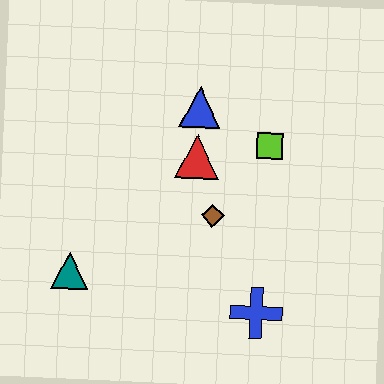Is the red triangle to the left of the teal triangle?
No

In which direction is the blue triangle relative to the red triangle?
The blue triangle is above the red triangle.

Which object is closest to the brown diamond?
The red triangle is closest to the brown diamond.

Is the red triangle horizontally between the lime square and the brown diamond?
No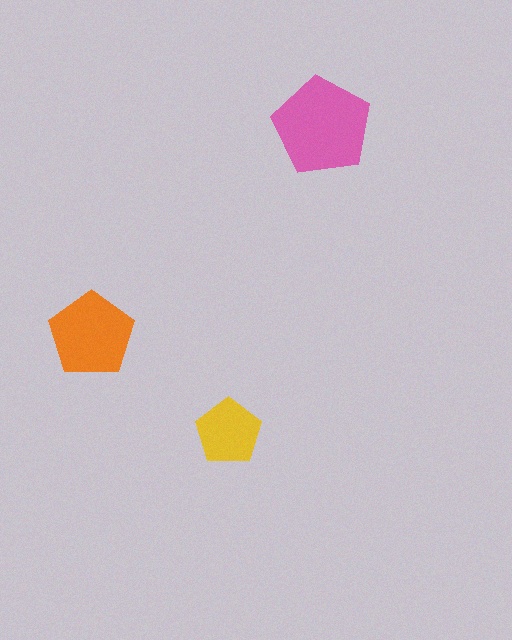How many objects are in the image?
There are 3 objects in the image.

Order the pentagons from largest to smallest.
the pink one, the orange one, the yellow one.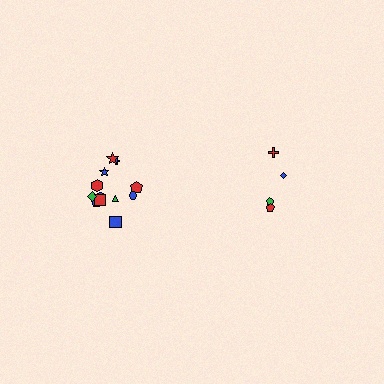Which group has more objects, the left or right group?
The left group.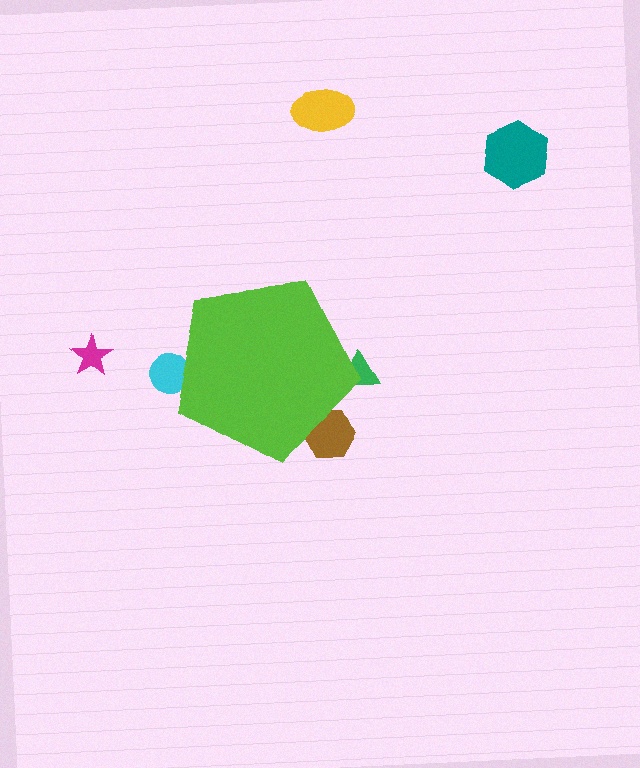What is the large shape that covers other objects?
A lime pentagon.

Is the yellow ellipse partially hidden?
No, the yellow ellipse is fully visible.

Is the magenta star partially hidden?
No, the magenta star is fully visible.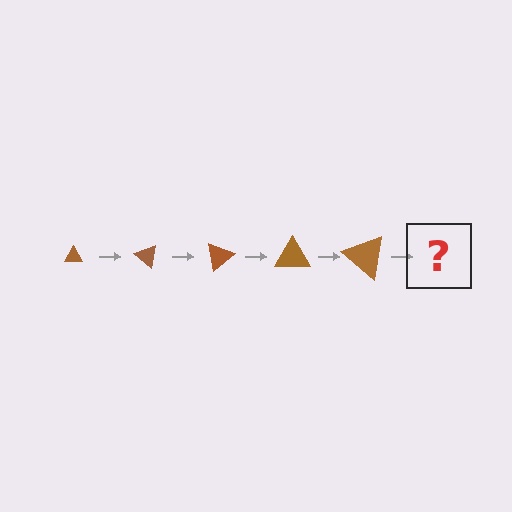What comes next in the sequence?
The next element should be a triangle, larger than the previous one and rotated 200 degrees from the start.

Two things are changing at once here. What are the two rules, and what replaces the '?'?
The two rules are that the triangle grows larger each step and it rotates 40 degrees each step. The '?' should be a triangle, larger than the previous one and rotated 200 degrees from the start.